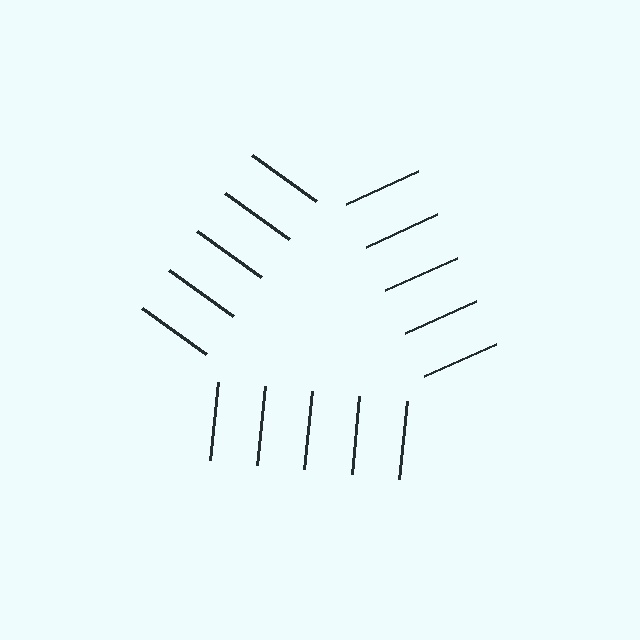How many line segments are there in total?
15 — 5 along each of the 3 edges.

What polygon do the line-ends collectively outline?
An illusory triangle — the line segments terminate on its edges but no continuous stroke is drawn.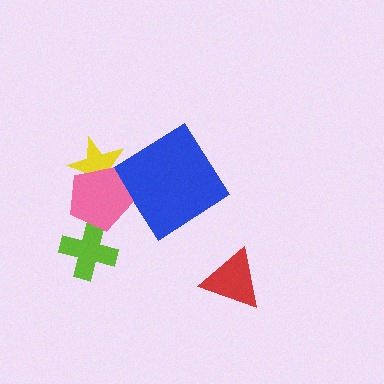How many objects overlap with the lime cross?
1 object overlaps with the lime cross.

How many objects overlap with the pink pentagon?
2 objects overlap with the pink pentagon.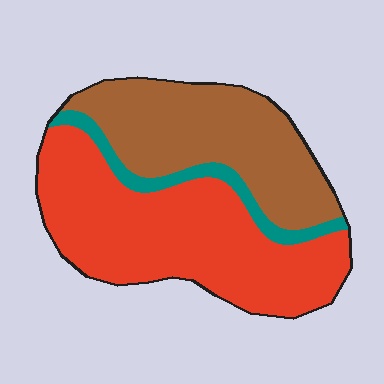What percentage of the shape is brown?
Brown covers around 40% of the shape.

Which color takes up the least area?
Teal, at roughly 10%.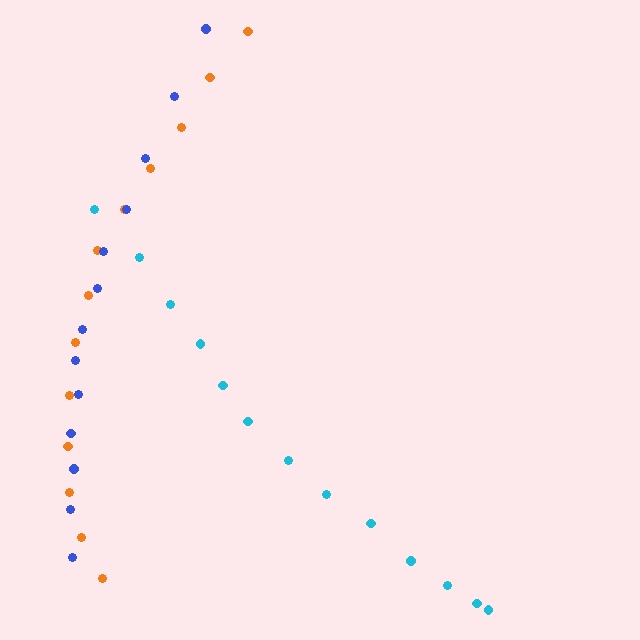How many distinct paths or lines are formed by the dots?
There are 3 distinct paths.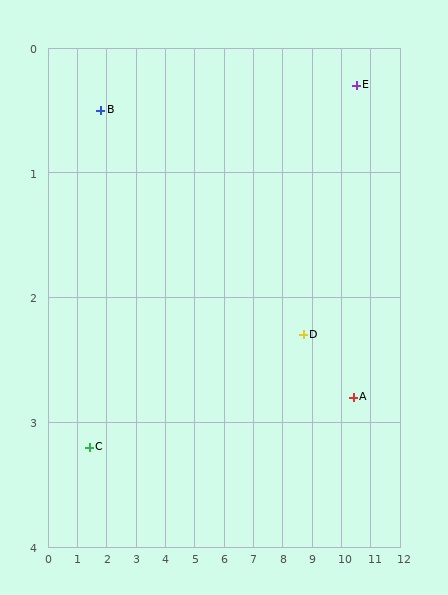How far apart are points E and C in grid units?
Points E and C are about 9.6 grid units apart.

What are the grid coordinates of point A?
Point A is at approximately (10.4, 2.8).